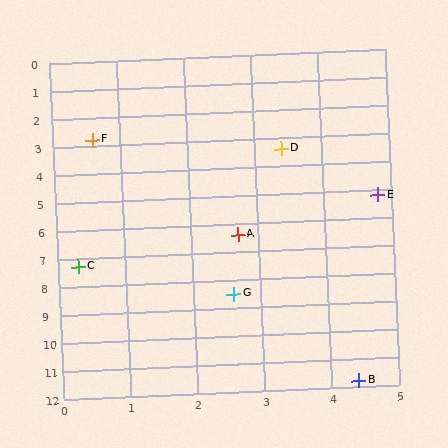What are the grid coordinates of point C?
Point C is at approximately (0.3, 7.3).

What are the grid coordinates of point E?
Point E is at approximately (4.8, 5.2).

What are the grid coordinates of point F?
Point F is at approximately (0.6, 2.8).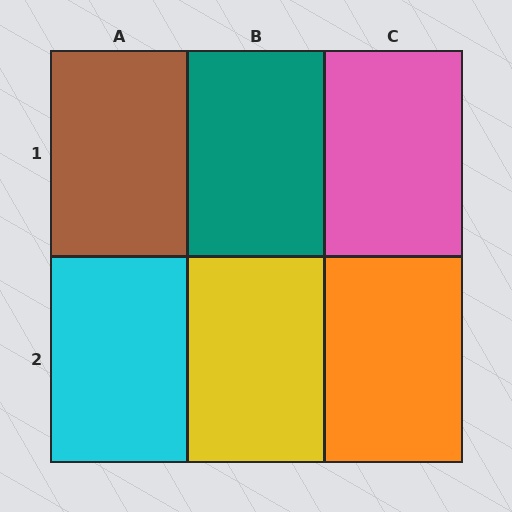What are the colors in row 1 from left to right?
Brown, teal, pink.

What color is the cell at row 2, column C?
Orange.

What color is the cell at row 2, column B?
Yellow.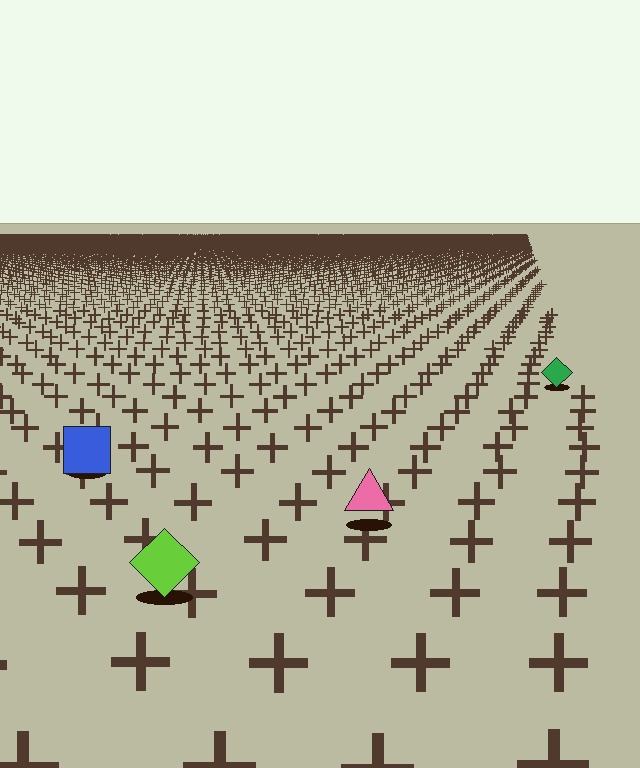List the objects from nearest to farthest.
From nearest to farthest: the lime diamond, the pink triangle, the blue square, the green diamond.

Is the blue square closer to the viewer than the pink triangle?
No. The pink triangle is closer — you can tell from the texture gradient: the ground texture is coarser near it.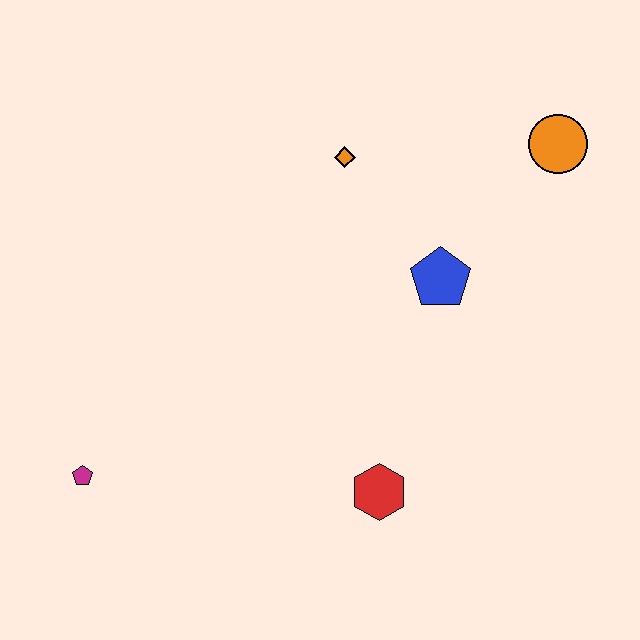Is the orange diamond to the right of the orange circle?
No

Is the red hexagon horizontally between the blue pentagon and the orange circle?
No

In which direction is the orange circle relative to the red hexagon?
The orange circle is above the red hexagon.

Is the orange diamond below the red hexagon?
No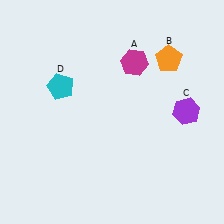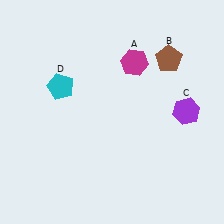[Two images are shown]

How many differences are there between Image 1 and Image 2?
There is 1 difference between the two images.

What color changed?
The pentagon (B) changed from orange in Image 1 to brown in Image 2.